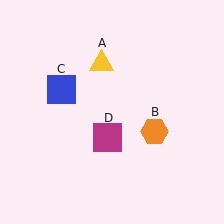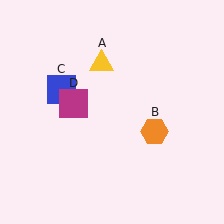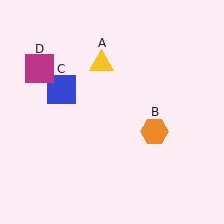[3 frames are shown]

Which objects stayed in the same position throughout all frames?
Yellow triangle (object A) and orange hexagon (object B) and blue square (object C) remained stationary.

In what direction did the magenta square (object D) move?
The magenta square (object D) moved up and to the left.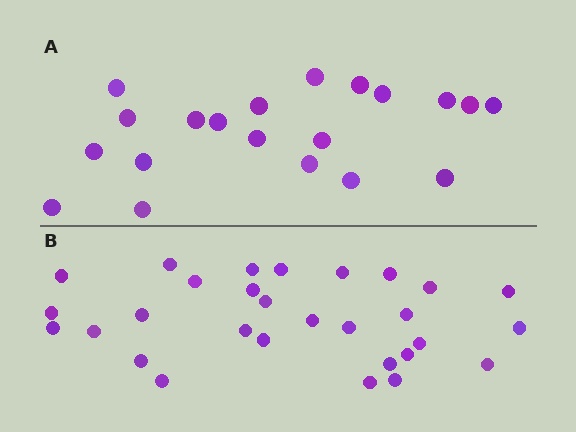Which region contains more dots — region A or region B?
Region B (the bottom region) has more dots.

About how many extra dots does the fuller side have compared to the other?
Region B has roughly 8 or so more dots than region A.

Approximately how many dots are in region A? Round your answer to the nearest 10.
About 20 dots.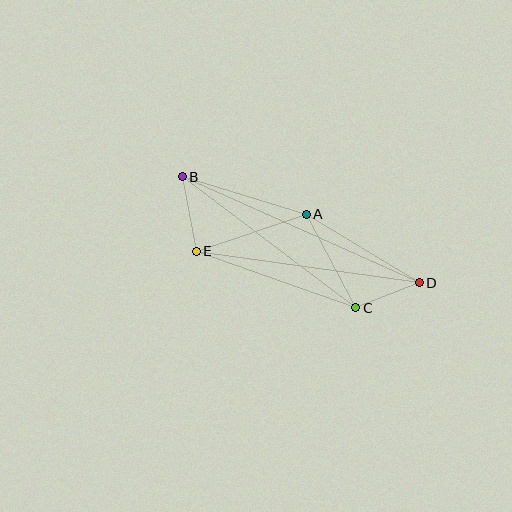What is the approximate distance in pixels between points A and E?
The distance between A and E is approximately 116 pixels.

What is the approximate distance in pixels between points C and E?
The distance between C and E is approximately 169 pixels.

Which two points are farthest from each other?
Points B and D are farthest from each other.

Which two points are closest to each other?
Points C and D are closest to each other.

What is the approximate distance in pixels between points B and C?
The distance between B and C is approximately 217 pixels.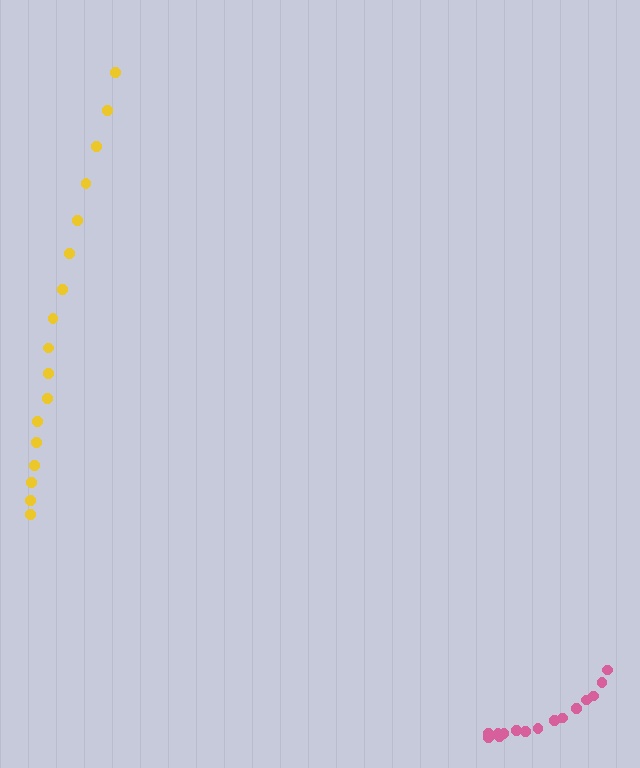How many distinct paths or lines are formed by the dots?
There are 2 distinct paths.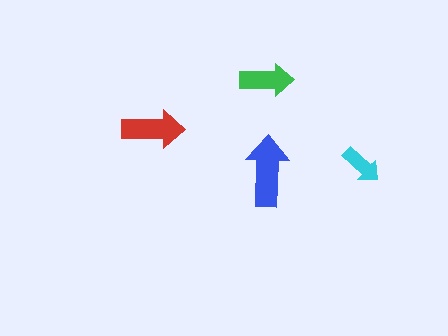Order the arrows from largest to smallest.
the blue one, the red one, the green one, the cyan one.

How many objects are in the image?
There are 4 objects in the image.